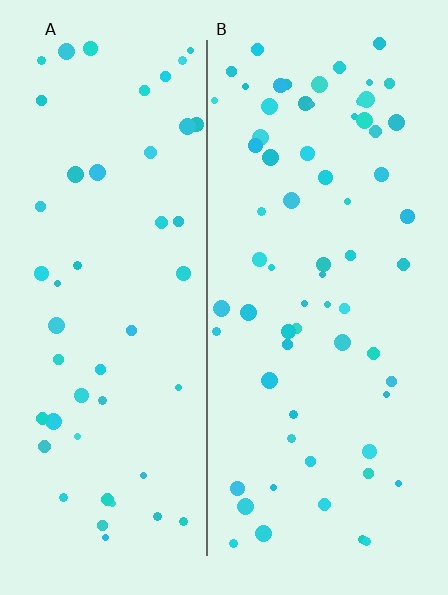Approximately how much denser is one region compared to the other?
Approximately 1.3× — region B over region A.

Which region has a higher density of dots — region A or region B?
B (the right).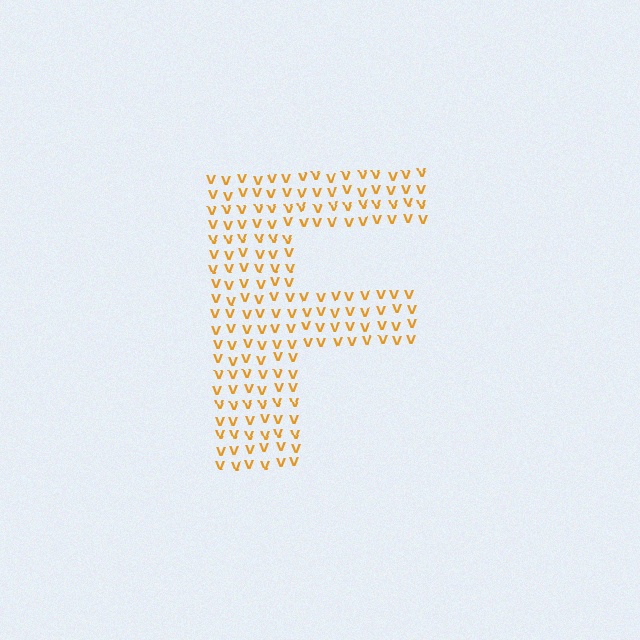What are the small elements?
The small elements are letter V's.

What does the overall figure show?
The overall figure shows the letter F.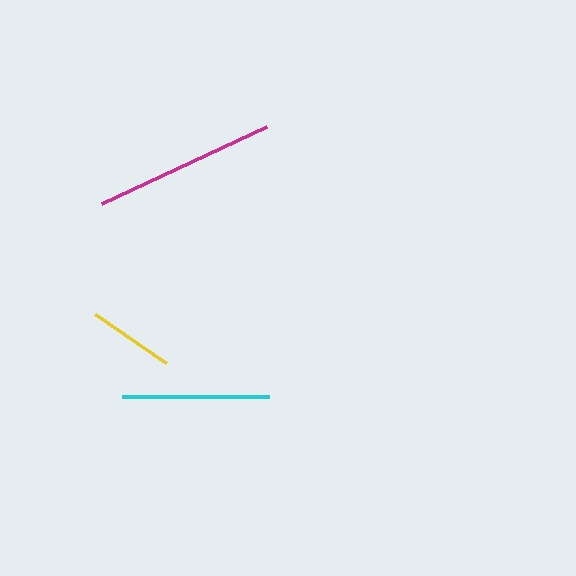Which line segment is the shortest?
The yellow line is the shortest at approximately 86 pixels.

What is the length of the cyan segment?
The cyan segment is approximately 147 pixels long.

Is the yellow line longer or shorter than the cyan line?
The cyan line is longer than the yellow line.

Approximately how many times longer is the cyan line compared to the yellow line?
The cyan line is approximately 1.7 times the length of the yellow line.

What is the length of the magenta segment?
The magenta segment is approximately 182 pixels long.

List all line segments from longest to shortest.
From longest to shortest: magenta, cyan, yellow.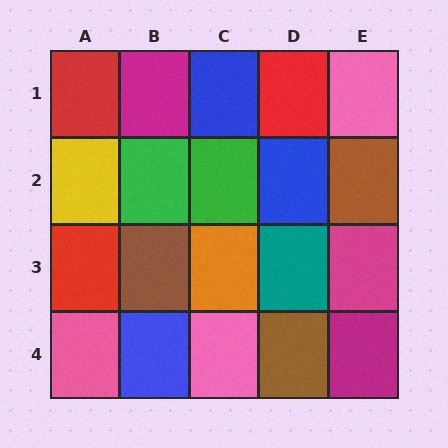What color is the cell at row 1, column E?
Pink.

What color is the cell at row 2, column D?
Blue.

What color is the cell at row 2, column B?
Green.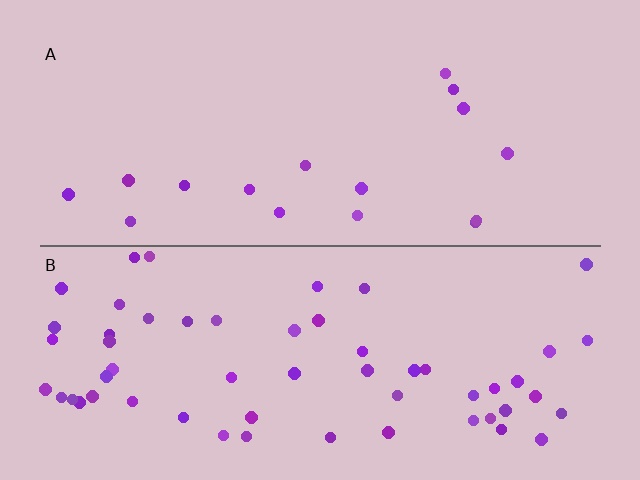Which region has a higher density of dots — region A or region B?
B (the bottom).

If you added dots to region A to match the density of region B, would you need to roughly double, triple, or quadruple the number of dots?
Approximately triple.